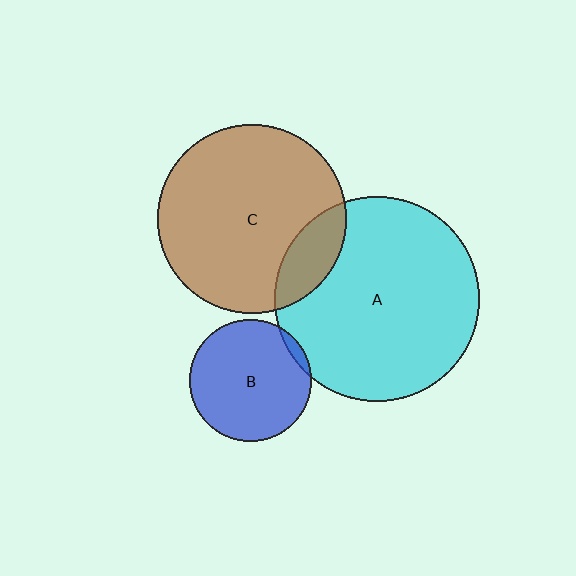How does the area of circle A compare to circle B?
Approximately 2.8 times.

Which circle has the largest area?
Circle A (cyan).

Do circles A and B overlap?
Yes.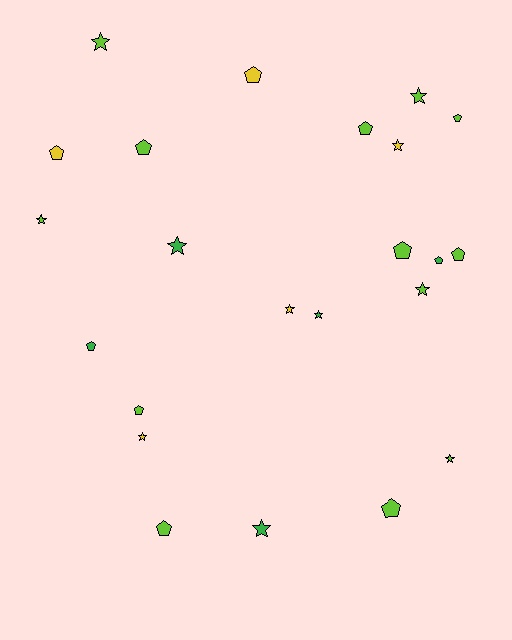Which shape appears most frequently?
Pentagon, with 12 objects.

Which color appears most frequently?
Lime, with 13 objects.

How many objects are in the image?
There are 23 objects.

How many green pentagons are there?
There are 2 green pentagons.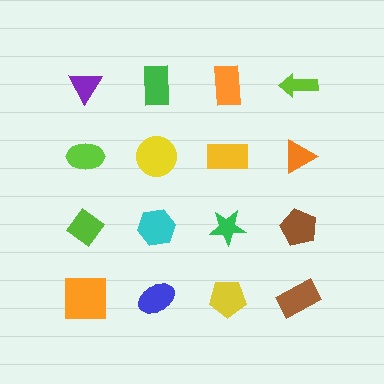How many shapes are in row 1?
4 shapes.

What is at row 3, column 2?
A cyan hexagon.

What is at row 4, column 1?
An orange square.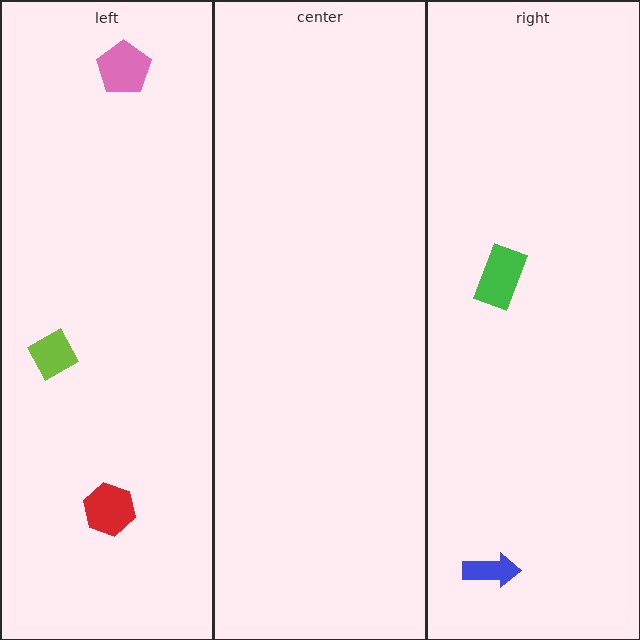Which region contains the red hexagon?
The left region.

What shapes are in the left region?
The pink pentagon, the red hexagon, the lime diamond.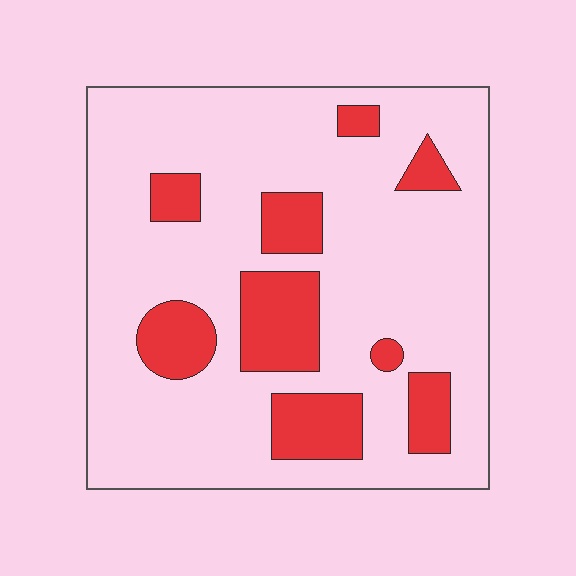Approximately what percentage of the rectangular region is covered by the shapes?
Approximately 20%.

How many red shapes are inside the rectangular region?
9.